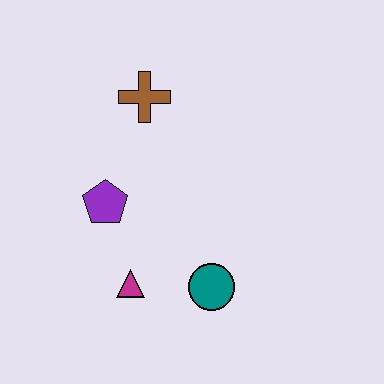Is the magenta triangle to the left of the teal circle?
Yes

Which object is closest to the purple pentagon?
The magenta triangle is closest to the purple pentagon.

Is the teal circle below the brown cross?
Yes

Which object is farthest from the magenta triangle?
The brown cross is farthest from the magenta triangle.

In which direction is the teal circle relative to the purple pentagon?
The teal circle is to the right of the purple pentagon.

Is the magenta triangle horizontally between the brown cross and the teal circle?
No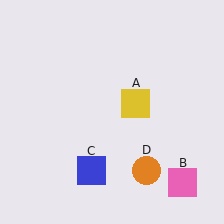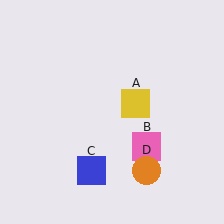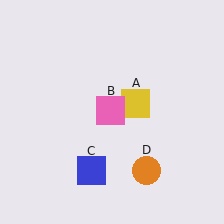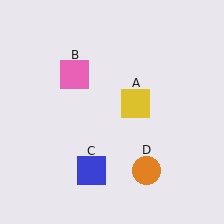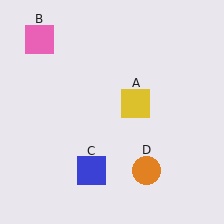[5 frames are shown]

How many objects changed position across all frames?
1 object changed position: pink square (object B).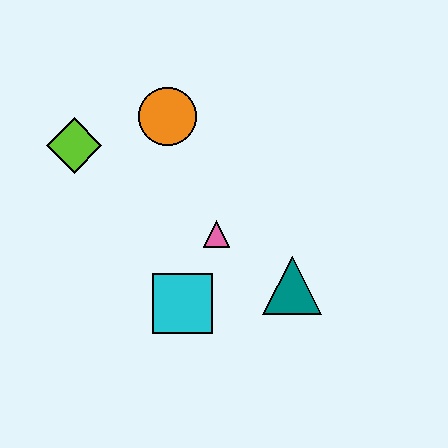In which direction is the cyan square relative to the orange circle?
The cyan square is below the orange circle.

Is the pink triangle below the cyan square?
No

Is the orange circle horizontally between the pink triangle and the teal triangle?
No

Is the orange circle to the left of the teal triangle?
Yes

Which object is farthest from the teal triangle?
The lime diamond is farthest from the teal triangle.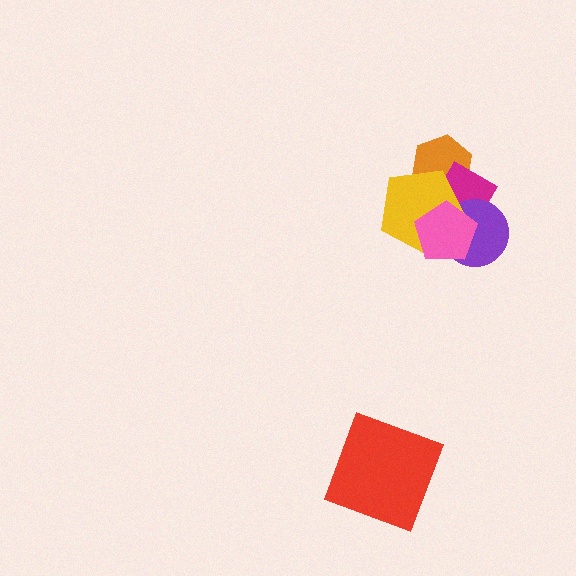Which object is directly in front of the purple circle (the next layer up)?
The yellow pentagon is directly in front of the purple circle.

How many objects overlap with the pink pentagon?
3 objects overlap with the pink pentagon.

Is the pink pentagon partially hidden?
No, no other shape covers it.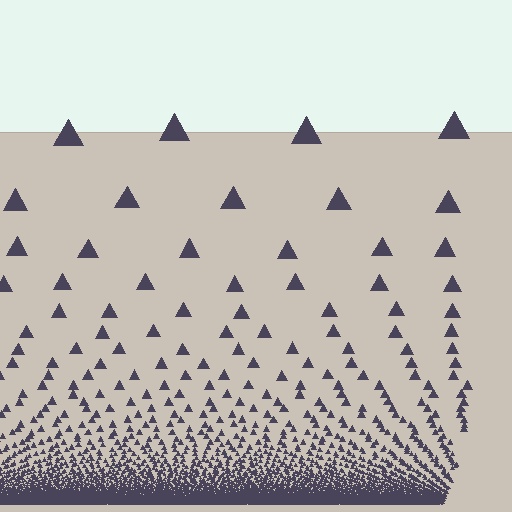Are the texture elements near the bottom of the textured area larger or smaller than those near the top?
Smaller. The gradient is inverted — elements near the bottom are smaller and denser.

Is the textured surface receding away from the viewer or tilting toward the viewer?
The surface appears to tilt toward the viewer. Texture elements get larger and sparser toward the top.